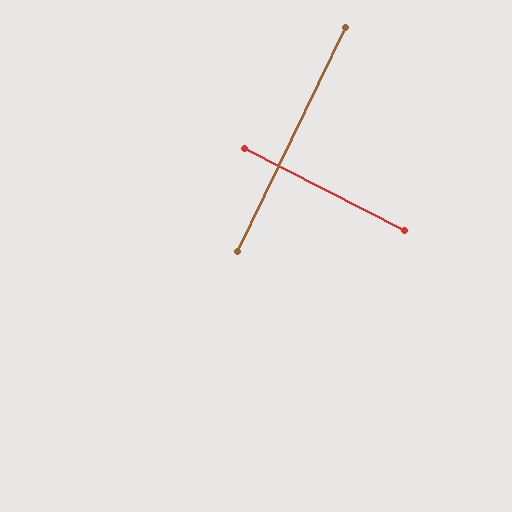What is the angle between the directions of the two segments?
Approximately 89 degrees.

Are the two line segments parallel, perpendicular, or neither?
Perpendicular — they meet at approximately 89°.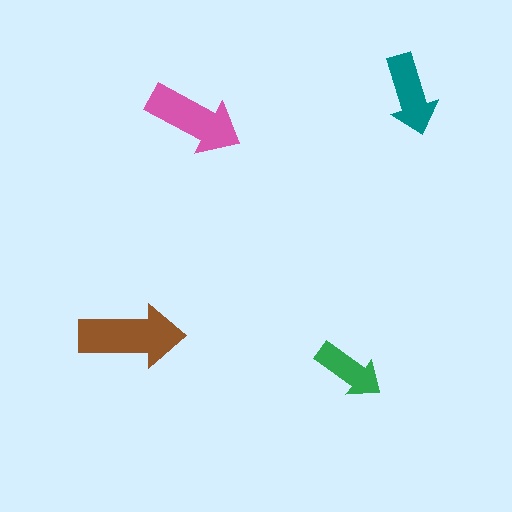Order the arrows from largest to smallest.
the brown one, the pink one, the teal one, the green one.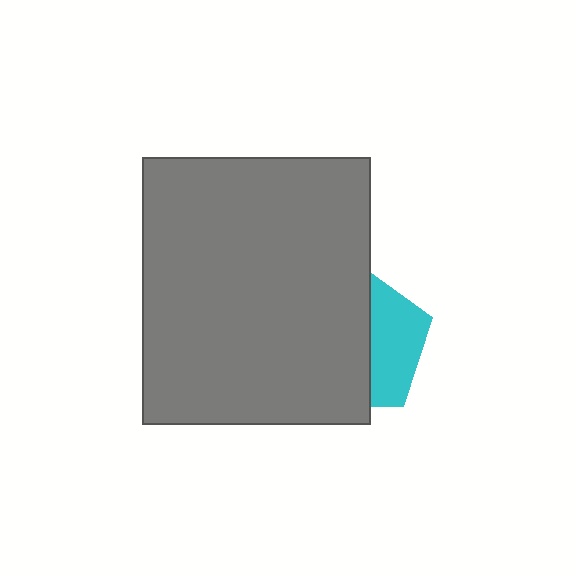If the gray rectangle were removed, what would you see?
You would see the complete cyan pentagon.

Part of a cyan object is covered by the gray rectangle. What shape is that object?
It is a pentagon.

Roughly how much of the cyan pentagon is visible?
A small part of it is visible (roughly 36%).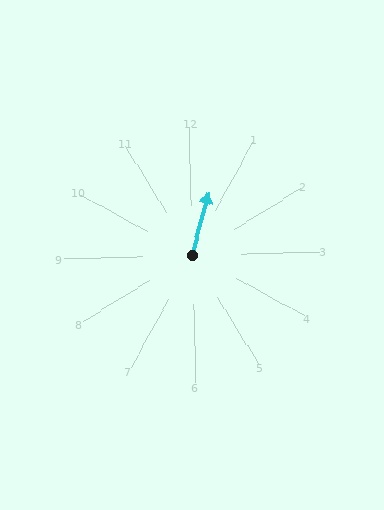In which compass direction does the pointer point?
North.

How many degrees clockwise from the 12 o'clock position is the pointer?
Approximately 16 degrees.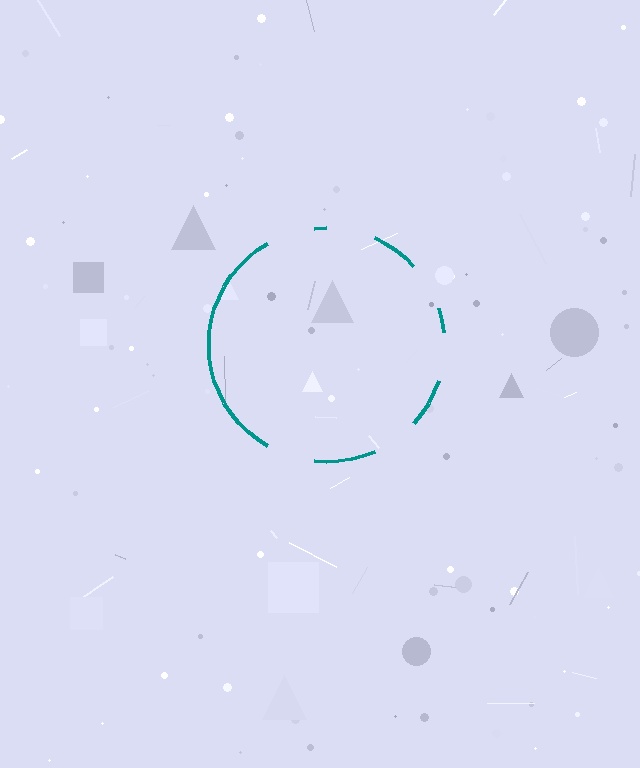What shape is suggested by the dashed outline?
The dashed outline suggests a circle.